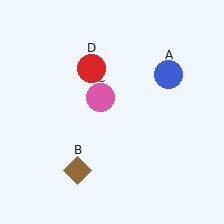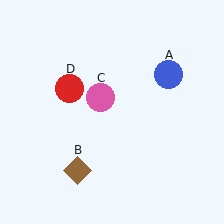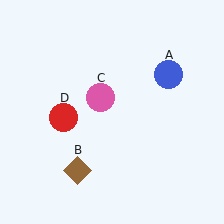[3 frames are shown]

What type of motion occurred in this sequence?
The red circle (object D) rotated counterclockwise around the center of the scene.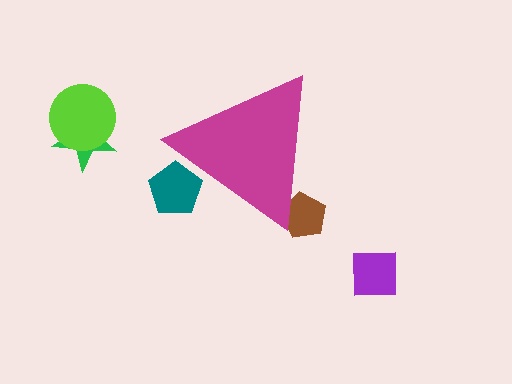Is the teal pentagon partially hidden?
Yes, the teal pentagon is partially hidden behind the magenta triangle.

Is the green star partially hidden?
No, the green star is fully visible.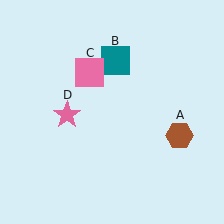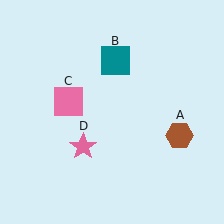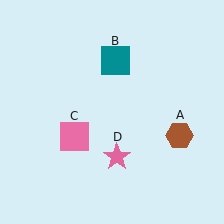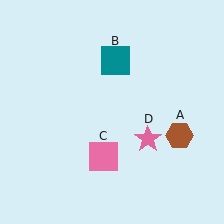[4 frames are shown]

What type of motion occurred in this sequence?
The pink square (object C), pink star (object D) rotated counterclockwise around the center of the scene.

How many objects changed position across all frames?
2 objects changed position: pink square (object C), pink star (object D).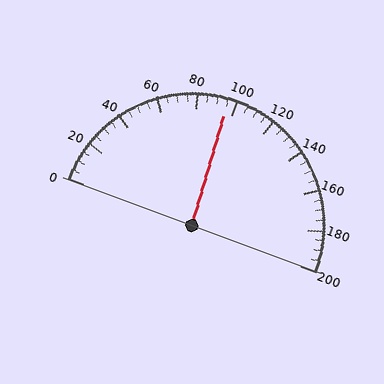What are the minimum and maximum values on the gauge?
The gauge ranges from 0 to 200.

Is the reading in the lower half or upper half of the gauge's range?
The reading is in the lower half of the range (0 to 200).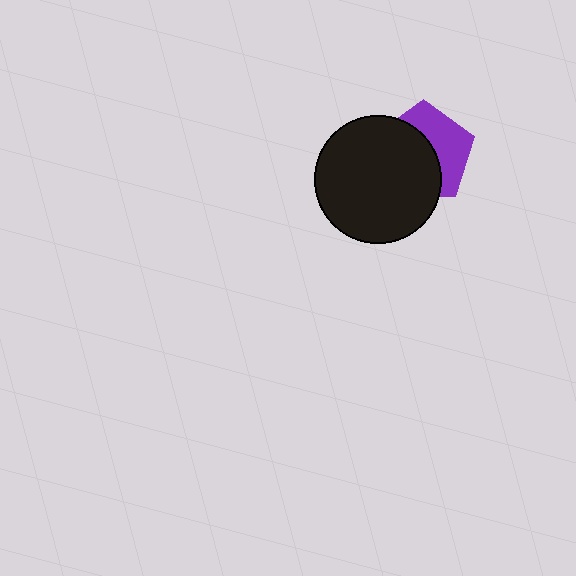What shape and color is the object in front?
The object in front is a black circle.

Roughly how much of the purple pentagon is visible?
A small part of it is visible (roughly 44%).